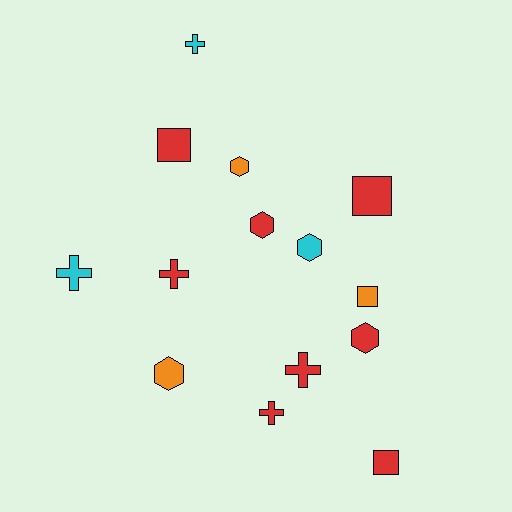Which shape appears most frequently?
Cross, with 5 objects.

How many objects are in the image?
There are 14 objects.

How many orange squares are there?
There is 1 orange square.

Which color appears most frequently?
Red, with 8 objects.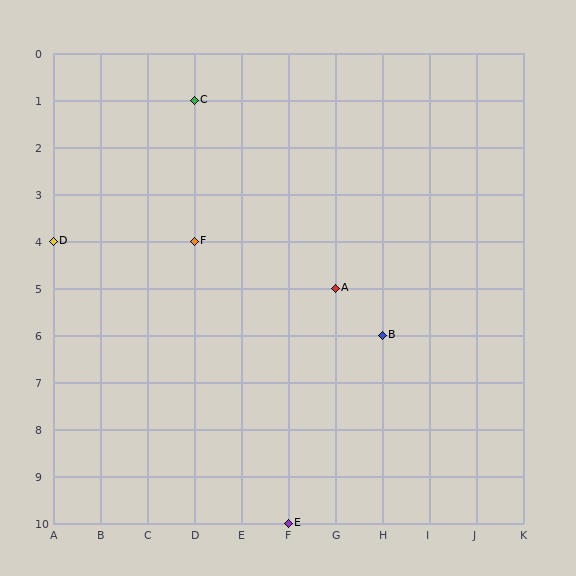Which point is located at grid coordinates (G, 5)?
Point A is at (G, 5).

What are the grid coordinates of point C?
Point C is at grid coordinates (D, 1).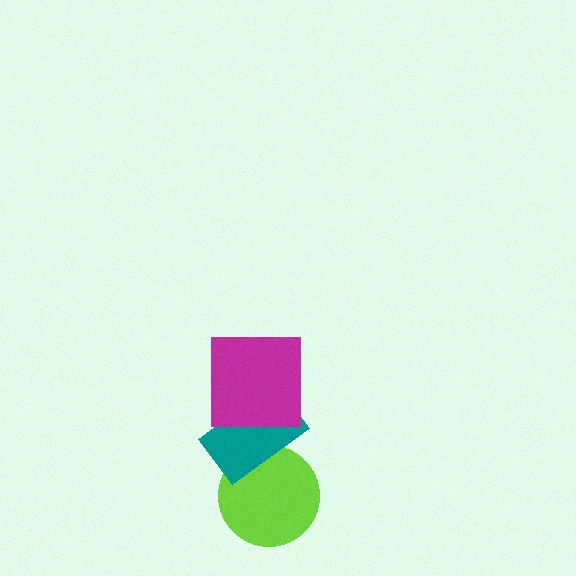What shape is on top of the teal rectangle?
The magenta square is on top of the teal rectangle.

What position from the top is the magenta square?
The magenta square is 1st from the top.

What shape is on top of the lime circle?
The teal rectangle is on top of the lime circle.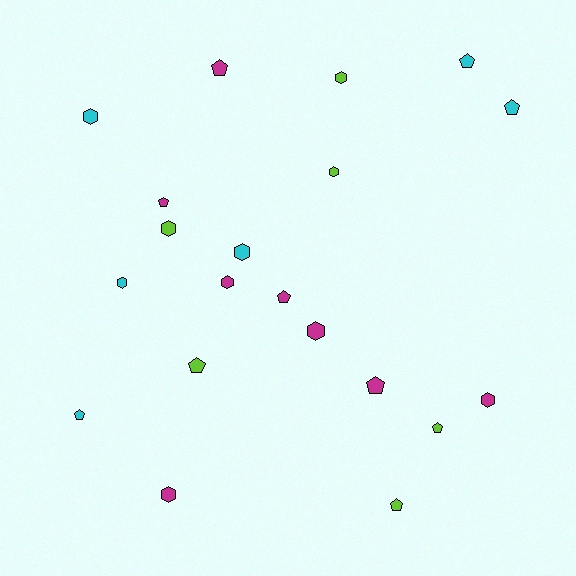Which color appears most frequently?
Magenta, with 8 objects.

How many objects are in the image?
There are 20 objects.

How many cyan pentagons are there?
There are 3 cyan pentagons.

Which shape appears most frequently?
Hexagon, with 10 objects.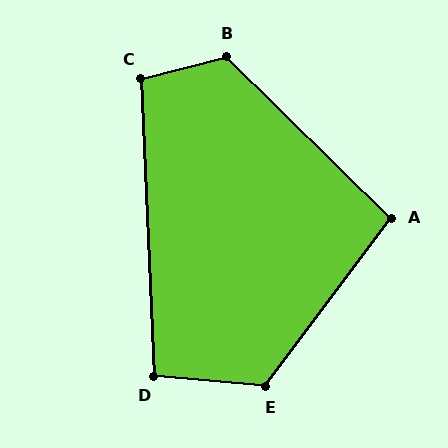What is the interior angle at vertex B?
Approximately 121 degrees (obtuse).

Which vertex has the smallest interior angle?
A, at approximately 97 degrees.